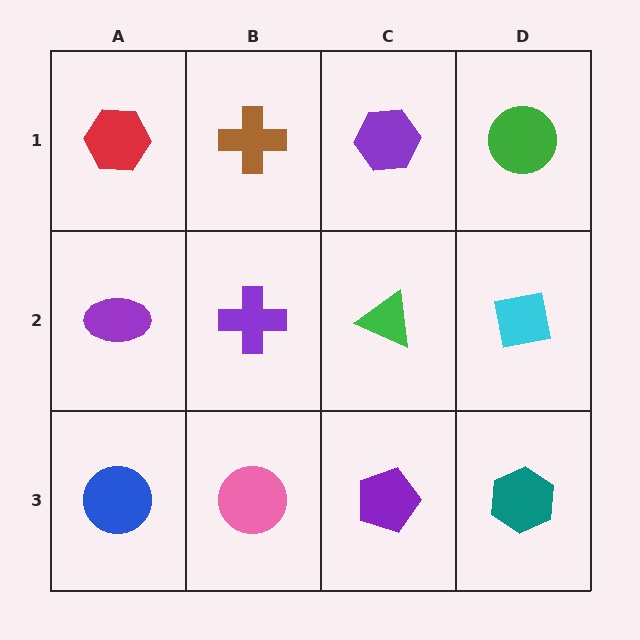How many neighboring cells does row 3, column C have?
3.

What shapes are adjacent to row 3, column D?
A cyan square (row 2, column D), a purple pentagon (row 3, column C).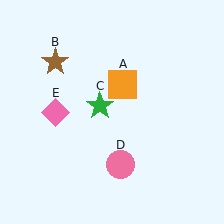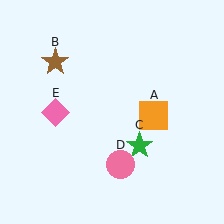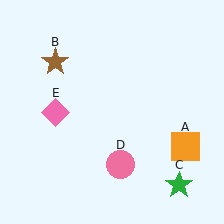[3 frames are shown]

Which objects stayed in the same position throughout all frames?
Brown star (object B) and pink circle (object D) and pink diamond (object E) remained stationary.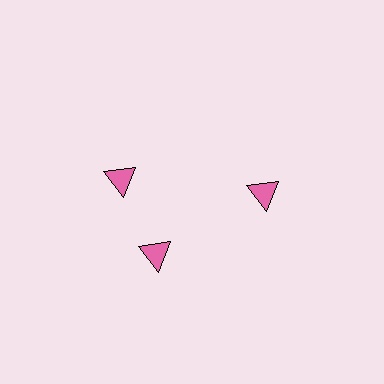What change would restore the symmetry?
The symmetry would be restored by rotating it back into even spacing with its neighbors so that all 3 triangles sit at equal angles and equal distance from the center.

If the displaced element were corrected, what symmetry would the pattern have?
It would have 3-fold rotational symmetry — the pattern would map onto itself every 120 degrees.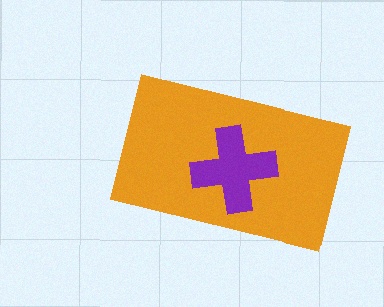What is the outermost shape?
The orange rectangle.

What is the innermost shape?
The purple cross.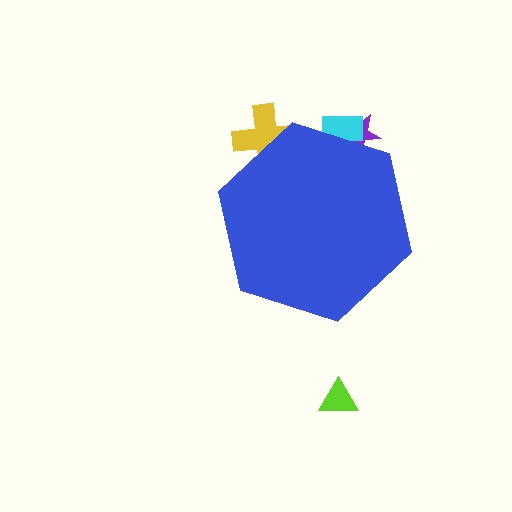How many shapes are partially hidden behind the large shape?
3 shapes are partially hidden.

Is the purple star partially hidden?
Yes, the purple star is partially hidden behind the blue hexagon.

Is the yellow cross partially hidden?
Yes, the yellow cross is partially hidden behind the blue hexagon.